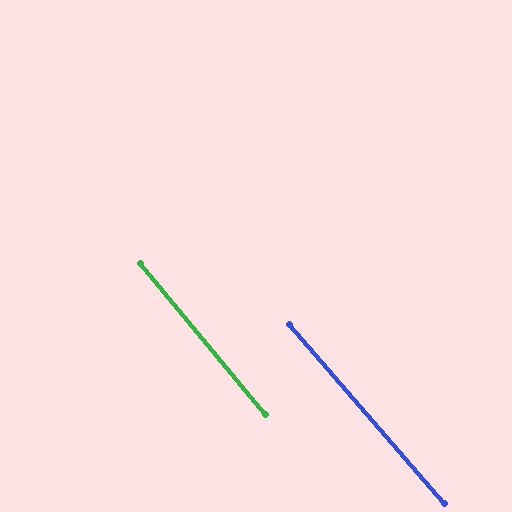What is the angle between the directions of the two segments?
Approximately 1 degree.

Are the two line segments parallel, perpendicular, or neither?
Parallel — their directions differ by only 1.2°.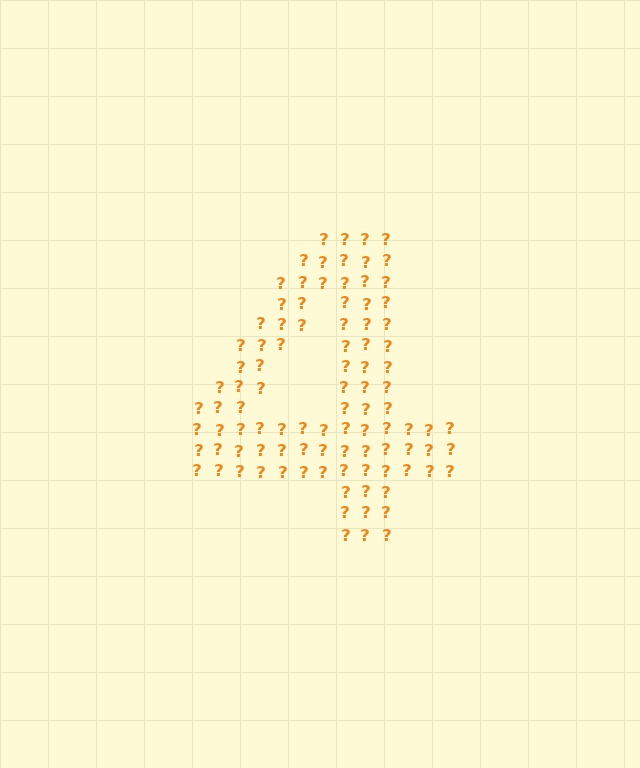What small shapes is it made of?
It is made of small question marks.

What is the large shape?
The large shape is the digit 4.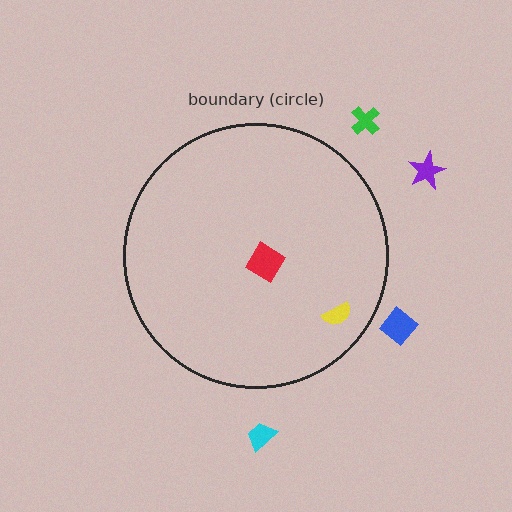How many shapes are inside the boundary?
2 inside, 4 outside.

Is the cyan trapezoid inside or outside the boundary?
Outside.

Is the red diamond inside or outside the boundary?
Inside.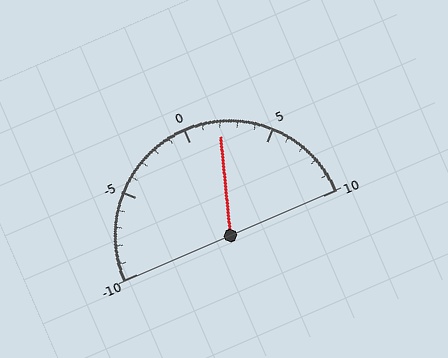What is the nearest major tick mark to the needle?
The nearest major tick mark is 0.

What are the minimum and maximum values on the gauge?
The gauge ranges from -10 to 10.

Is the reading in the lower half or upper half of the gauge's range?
The reading is in the upper half of the range (-10 to 10).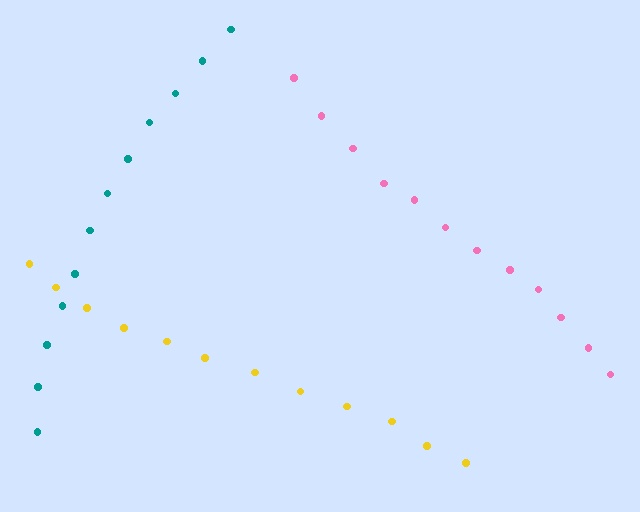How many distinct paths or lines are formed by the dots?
There are 3 distinct paths.